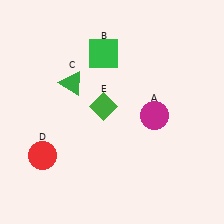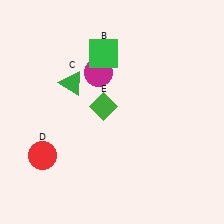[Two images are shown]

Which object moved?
The magenta circle (A) moved left.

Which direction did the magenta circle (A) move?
The magenta circle (A) moved left.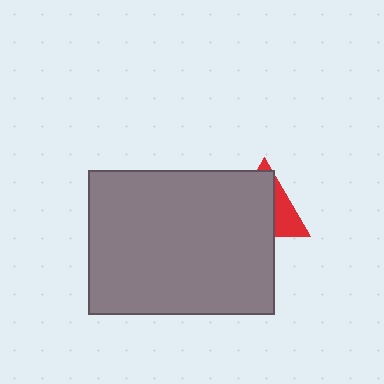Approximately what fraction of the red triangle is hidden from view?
Roughly 68% of the red triangle is hidden behind the gray rectangle.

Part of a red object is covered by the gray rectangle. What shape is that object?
It is a triangle.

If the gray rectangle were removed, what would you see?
You would see the complete red triangle.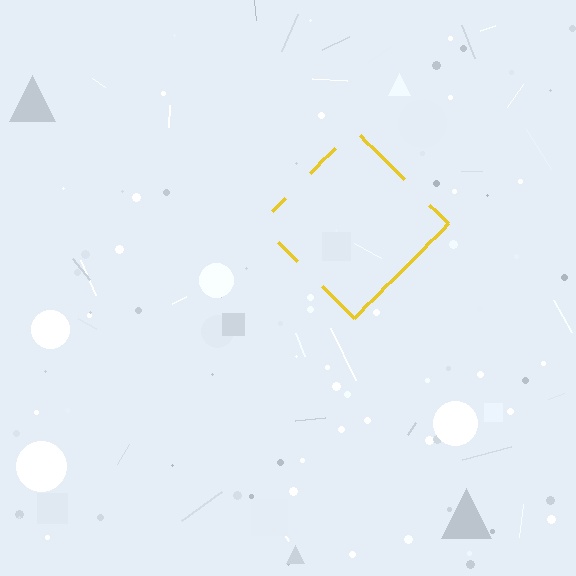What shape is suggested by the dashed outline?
The dashed outline suggests a diamond.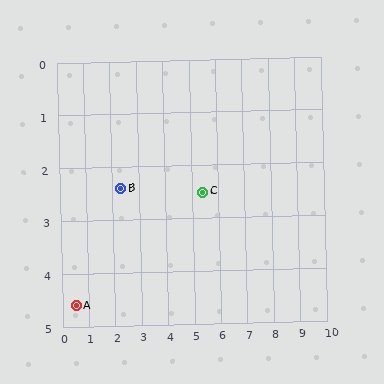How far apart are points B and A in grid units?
Points B and A are about 2.8 grid units apart.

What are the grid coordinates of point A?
Point A is at approximately (0.5, 4.6).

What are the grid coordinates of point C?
Point C is at approximately (5.4, 2.5).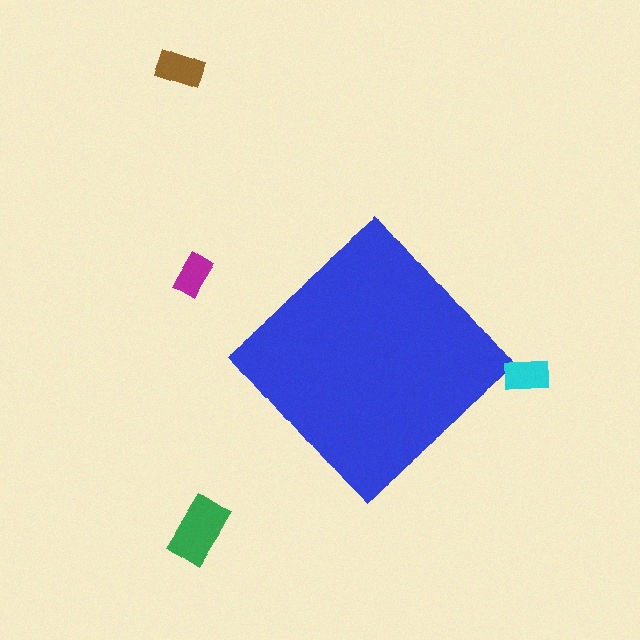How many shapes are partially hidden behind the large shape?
0 shapes are partially hidden.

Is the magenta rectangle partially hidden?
No, the magenta rectangle is fully visible.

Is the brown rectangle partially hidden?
No, the brown rectangle is fully visible.